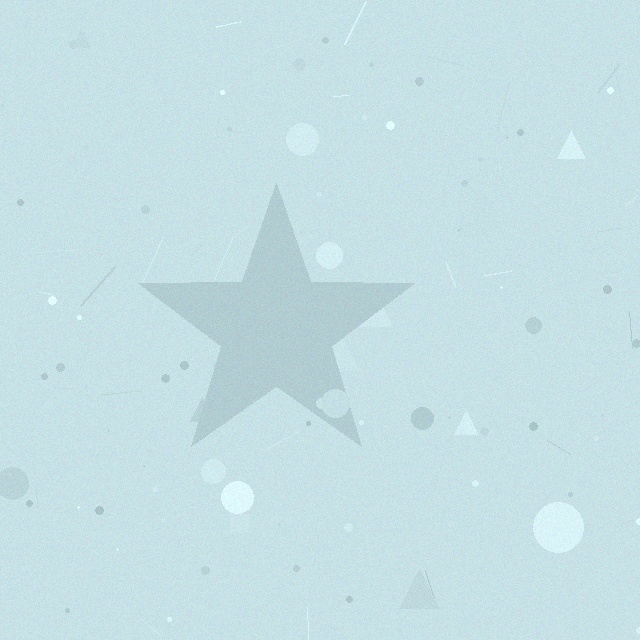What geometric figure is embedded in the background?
A star is embedded in the background.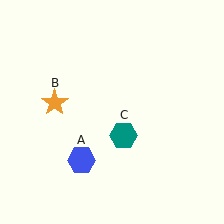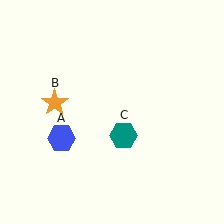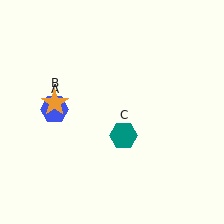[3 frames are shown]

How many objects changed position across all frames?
1 object changed position: blue hexagon (object A).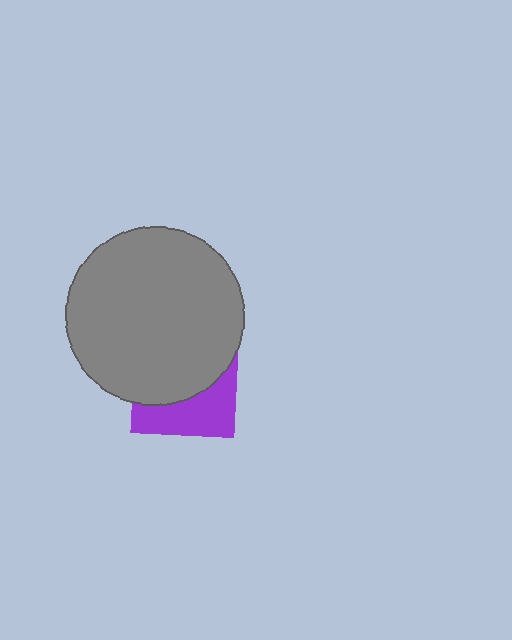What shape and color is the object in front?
The object in front is a gray circle.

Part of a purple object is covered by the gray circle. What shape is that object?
It is a square.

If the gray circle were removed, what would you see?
You would see the complete purple square.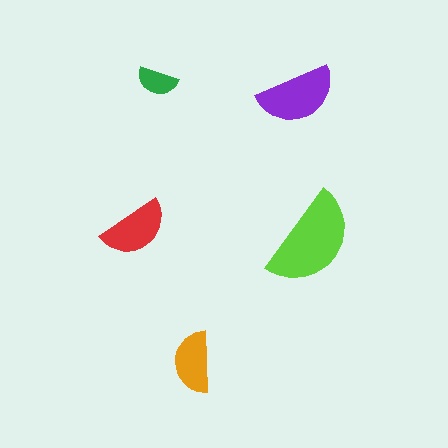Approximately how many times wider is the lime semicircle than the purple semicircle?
About 1.5 times wider.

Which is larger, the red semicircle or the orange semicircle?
The red one.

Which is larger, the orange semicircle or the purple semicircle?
The purple one.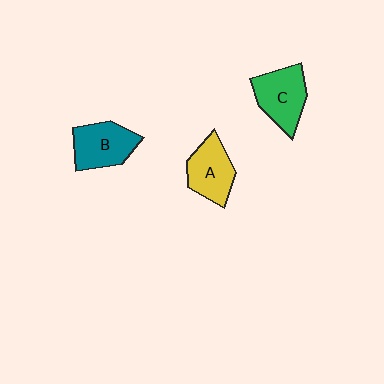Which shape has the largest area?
Shape C (green).